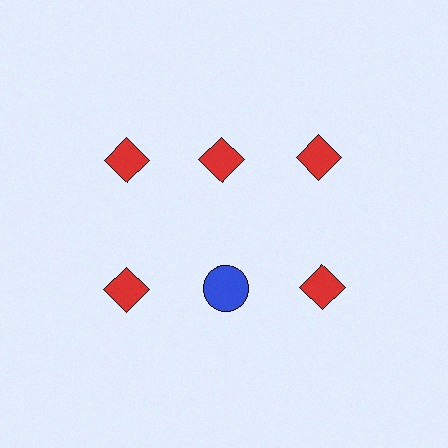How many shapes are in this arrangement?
There are 6 shapes arranged in a grid pattern.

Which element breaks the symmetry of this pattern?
The blue circle in the second row, second from left column breaks the symmetry. All other shapes are red diamonds.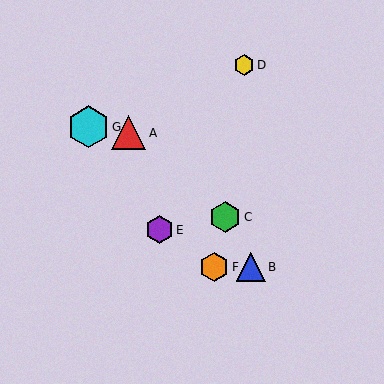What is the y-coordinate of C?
Object C is at y≈217.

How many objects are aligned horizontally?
2 objects (B, F) are aligned horizontally.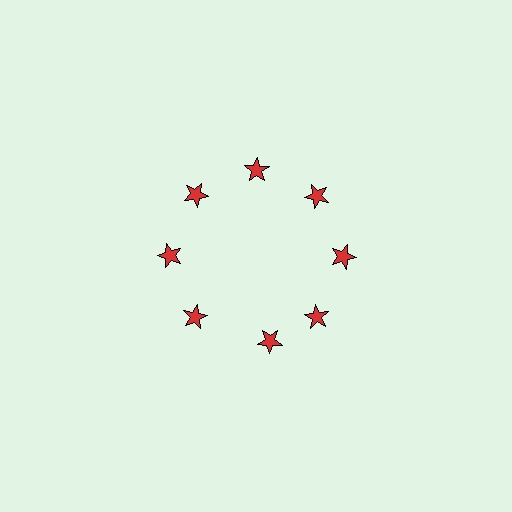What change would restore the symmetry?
The symmetry would be restored by rotating it back into even spacing with its neighbors so that all 8 stars sit at equal angles and equal distance from the center.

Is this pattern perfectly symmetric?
No. The 8 red stars are arranged in a ring, but one element near the 6 o'clock position is rotated out of alignment along the ring, breaking the 8-fold rotational symmetry.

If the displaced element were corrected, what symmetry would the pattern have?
It would have 8-fold rotational symmetry — the pattern would map onto itself every 45 degrees.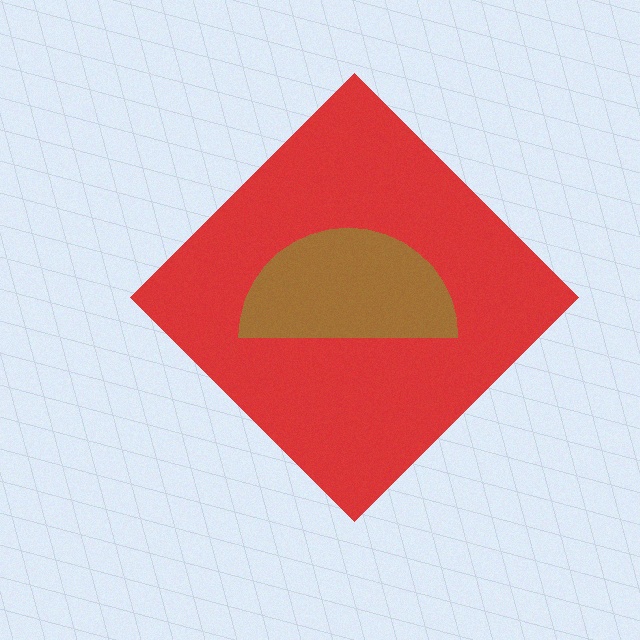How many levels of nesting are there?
2.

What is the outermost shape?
The red diamond.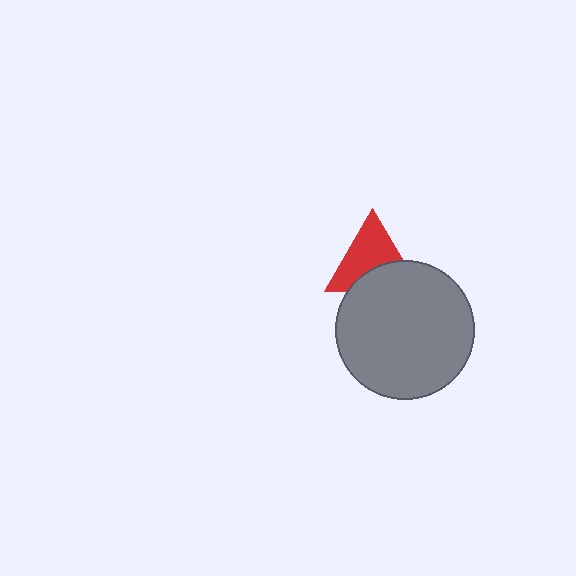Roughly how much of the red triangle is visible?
About half of it is visible (roughly 63%).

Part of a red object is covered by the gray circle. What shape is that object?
It is a triangle.